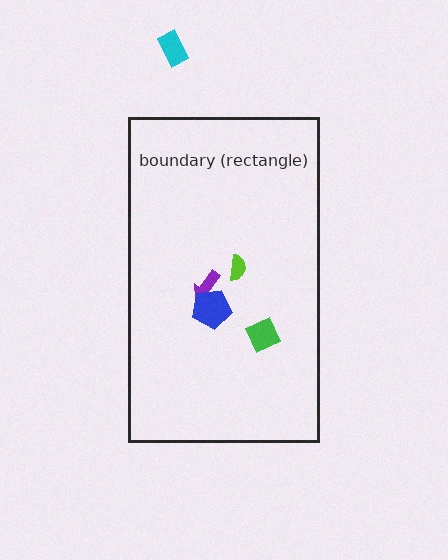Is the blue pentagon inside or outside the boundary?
Inside.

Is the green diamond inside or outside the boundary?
Inside.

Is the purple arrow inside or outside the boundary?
Inside.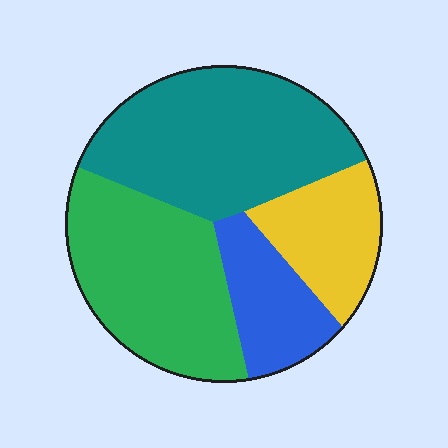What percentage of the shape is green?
Green covers 32% of the shape.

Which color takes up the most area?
Teal, at roughly 35%.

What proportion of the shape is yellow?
Yellow covers about 15% of the shape.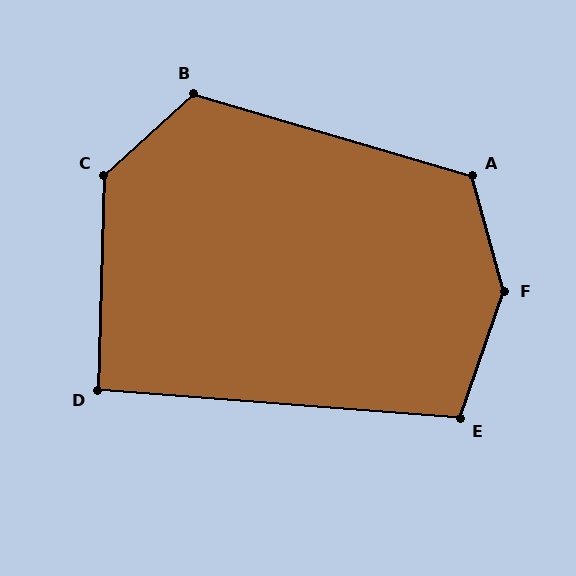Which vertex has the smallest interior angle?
D, at approximately 93 degrees.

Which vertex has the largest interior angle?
F, at approximately 146 degrees.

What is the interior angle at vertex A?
Approximately 122 degrees (obtuse).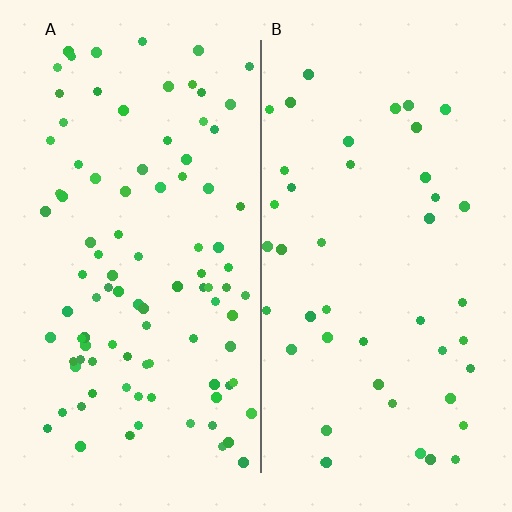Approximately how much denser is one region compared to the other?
Approximately 2.2× — region A over region B.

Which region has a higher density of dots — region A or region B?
A (the left).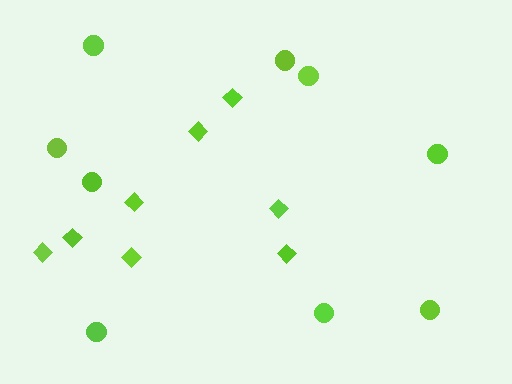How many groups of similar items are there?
There are 2 groups: one group of diamonds (8) and one group of circles (9).